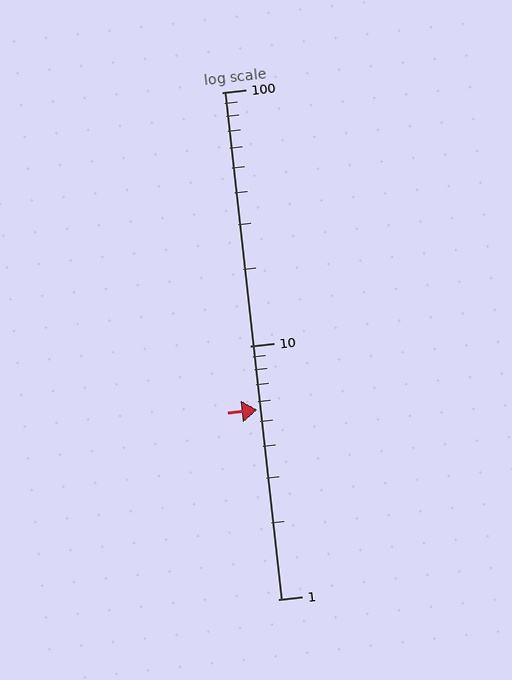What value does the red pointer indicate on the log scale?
The pointer indicates approximately 5.6.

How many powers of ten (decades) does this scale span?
The scale spans 2 decades, from 1 to 100.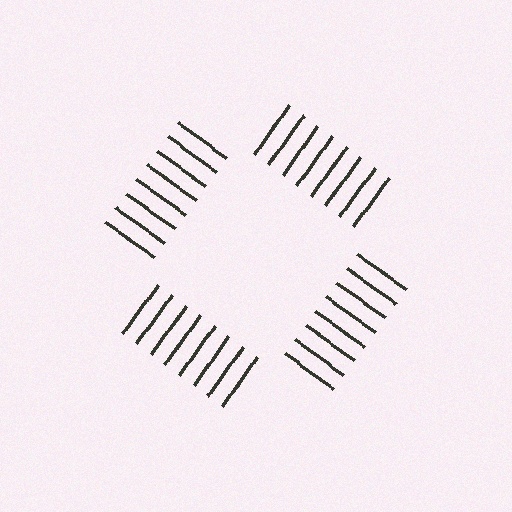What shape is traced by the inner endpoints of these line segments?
An illusory square — the line segments terminate on its edges but no continuous stroke is drawn.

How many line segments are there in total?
32 — 8 along each of the 4 edges.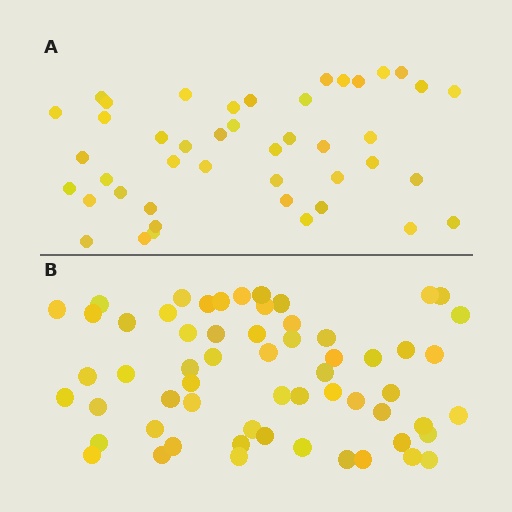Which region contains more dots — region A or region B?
Region B (the bottom region) has more dots.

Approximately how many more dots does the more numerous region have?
Region B has approximately 15 more dots than region A.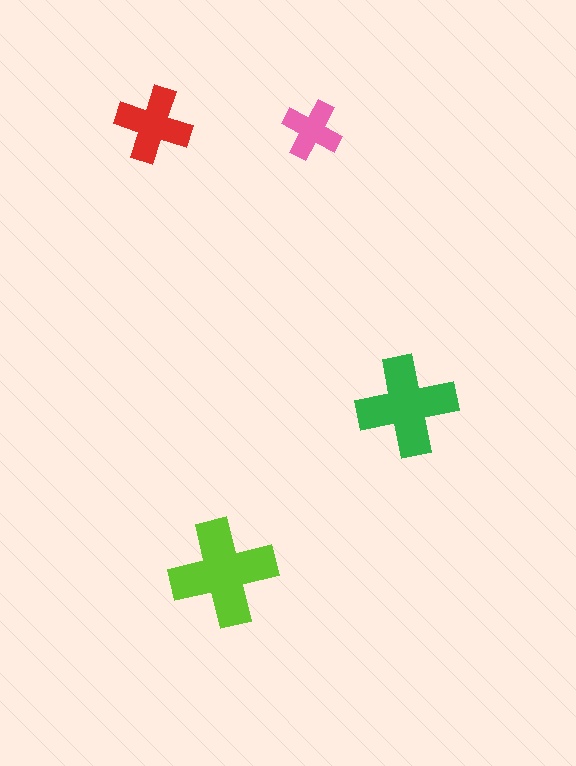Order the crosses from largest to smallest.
the lime one, the green one, the red one, the pink one.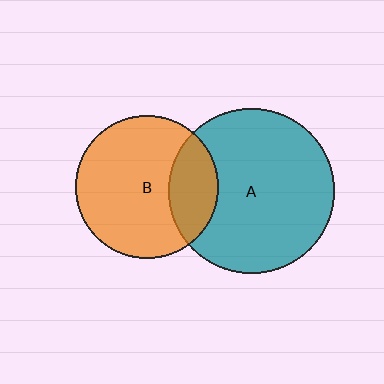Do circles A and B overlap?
Yes.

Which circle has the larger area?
Circle A (teal).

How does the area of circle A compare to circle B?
Approximately 1.3 times.